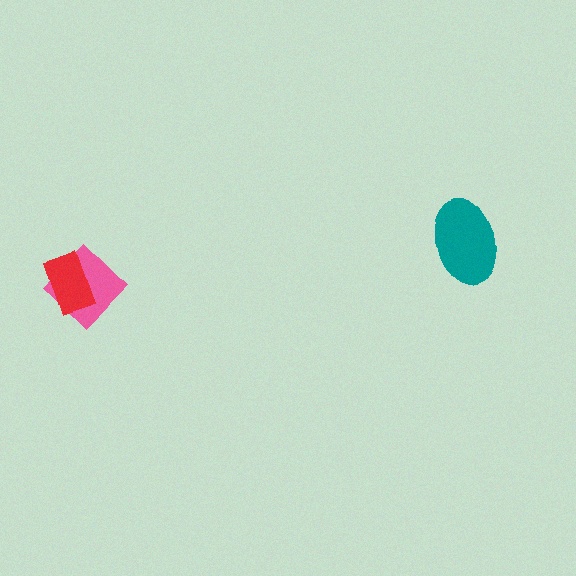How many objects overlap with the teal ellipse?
0 objects overlap with the teal ellipse.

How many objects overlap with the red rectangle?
1 object overlaps with the red rectangle.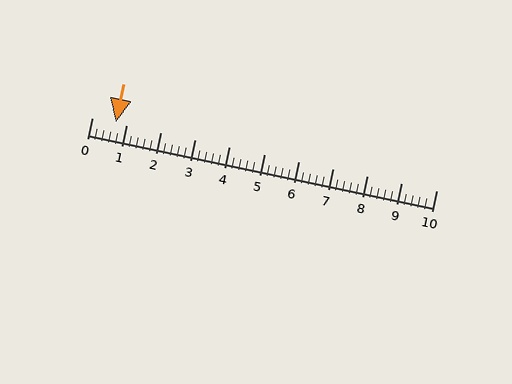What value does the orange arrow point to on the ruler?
The orange arrow points to approximately 0.7.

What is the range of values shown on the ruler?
The ruler shows values from 0 to 10.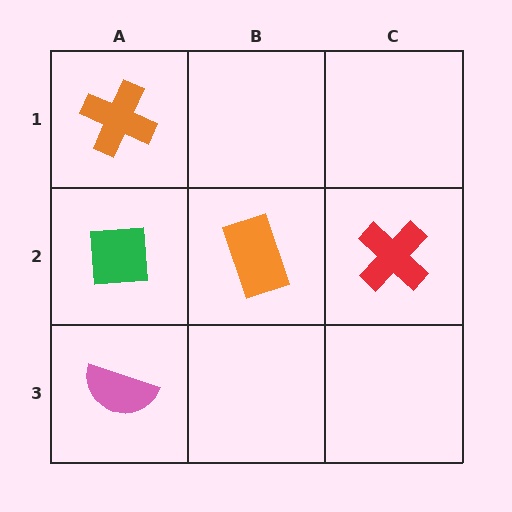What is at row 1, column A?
An orange cross.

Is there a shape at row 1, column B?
No, that cell is empty.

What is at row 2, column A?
A green square.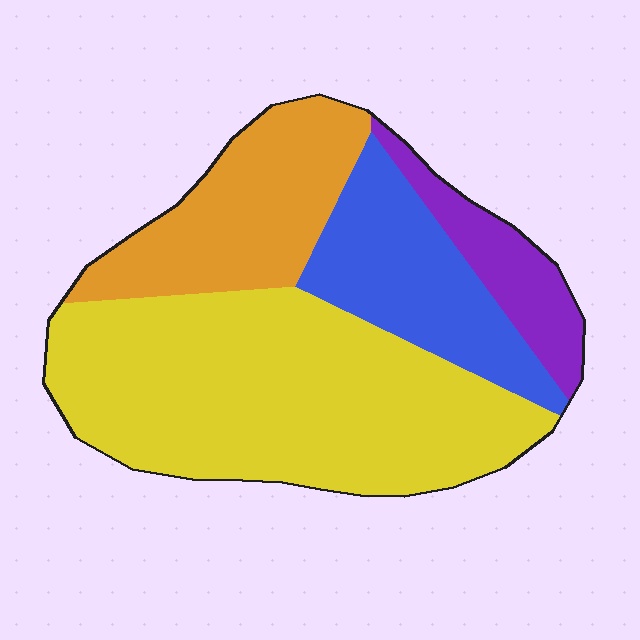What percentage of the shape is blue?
Blue covers 19% of the shape.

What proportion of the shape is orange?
Orange covers 21% of the shape.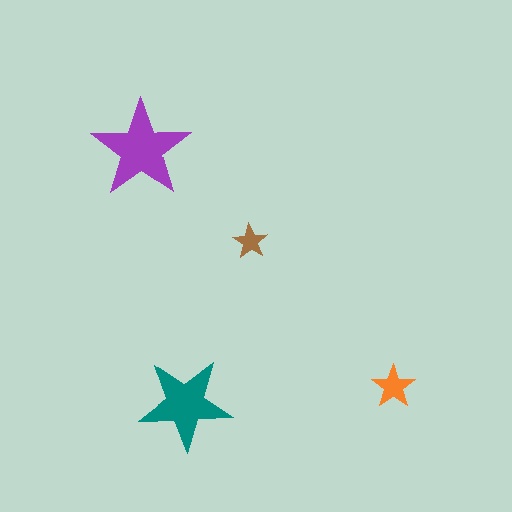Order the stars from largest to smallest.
the purple one, the teal one, the orange one, the brown one.